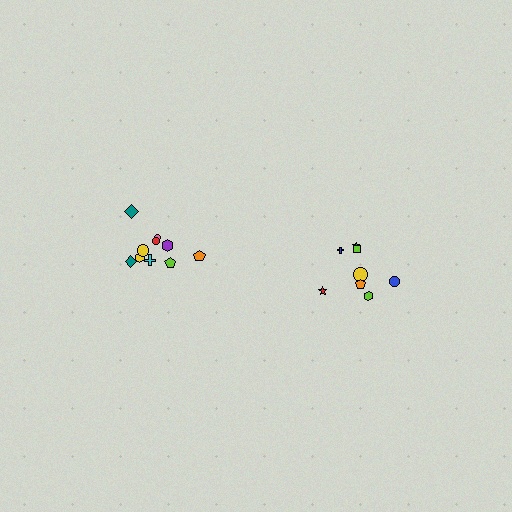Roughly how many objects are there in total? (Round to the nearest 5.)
Roughly 20 objects in total.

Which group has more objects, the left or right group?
The left group.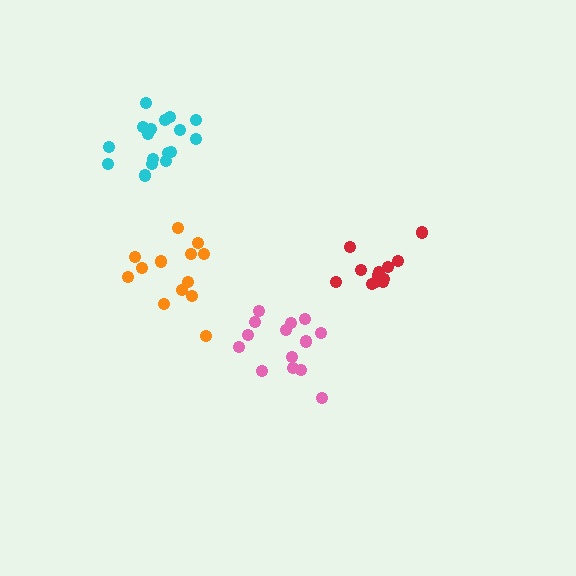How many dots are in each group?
Group 1: 12 dots, Group 2: 17 dots, Group 3: 15 dots, Group 4: 13 dots (57 total).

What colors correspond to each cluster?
The clusters are colored: red, cyan, pink, orange.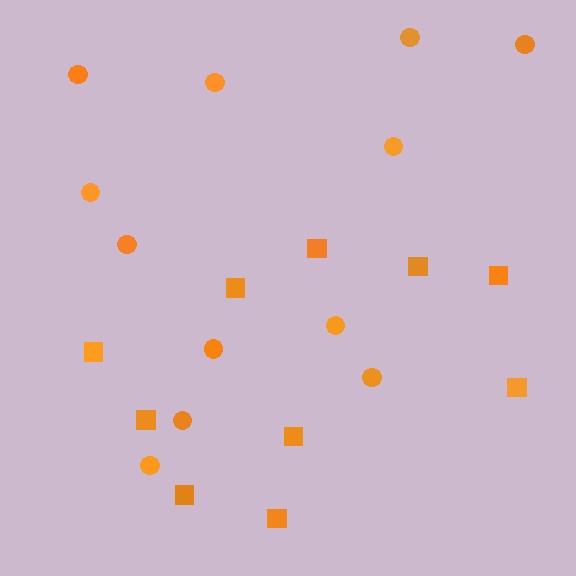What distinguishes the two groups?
There are 2 groups: one group of squares (10) and one group of circles (12).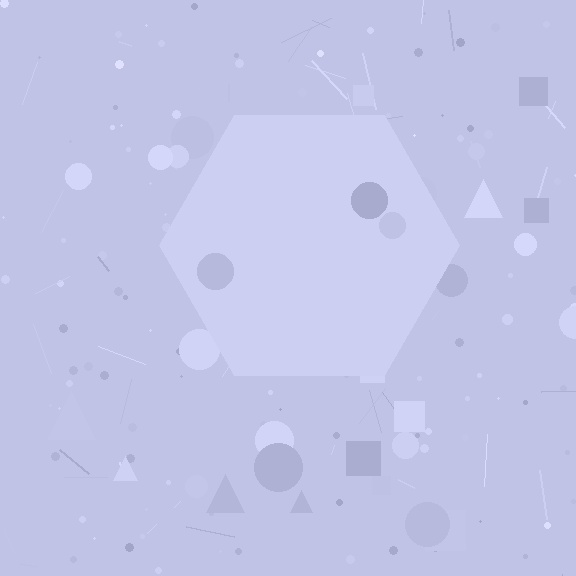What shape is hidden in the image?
A hexagon is hidden in the image.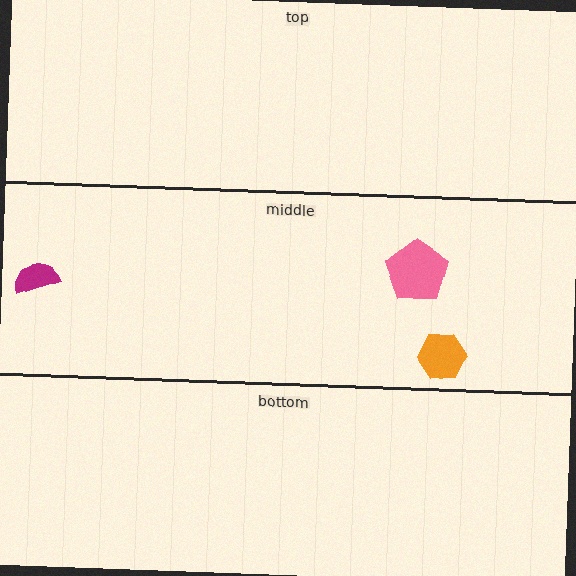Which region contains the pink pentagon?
The middle region.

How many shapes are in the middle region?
3.